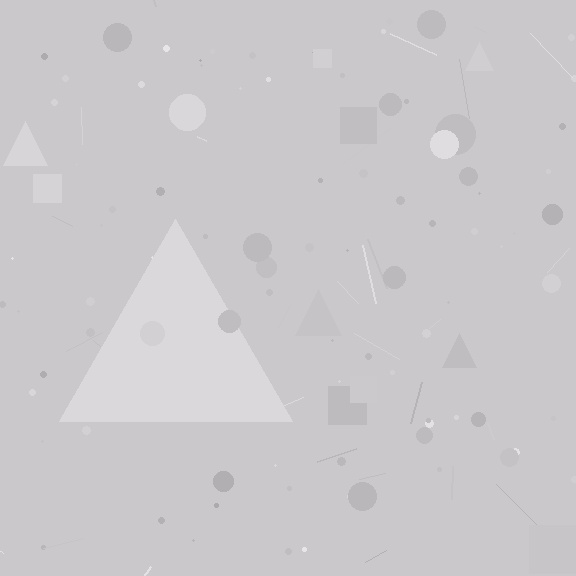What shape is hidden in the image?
A triangle is hidden in the image.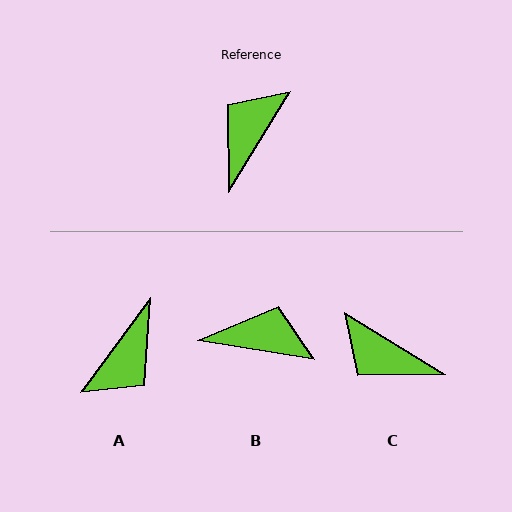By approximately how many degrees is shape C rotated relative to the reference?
Approximately 90 degrees counter-clockwise.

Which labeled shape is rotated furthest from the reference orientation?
A, about 175 degrees away.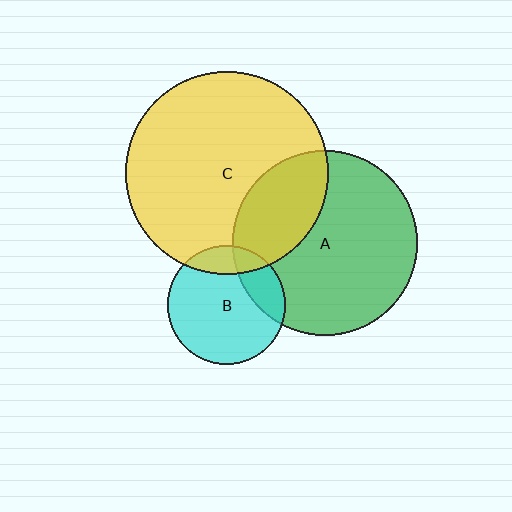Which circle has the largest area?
Circle C (yellow).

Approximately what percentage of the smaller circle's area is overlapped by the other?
Approximately 15%.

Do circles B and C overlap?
Yes.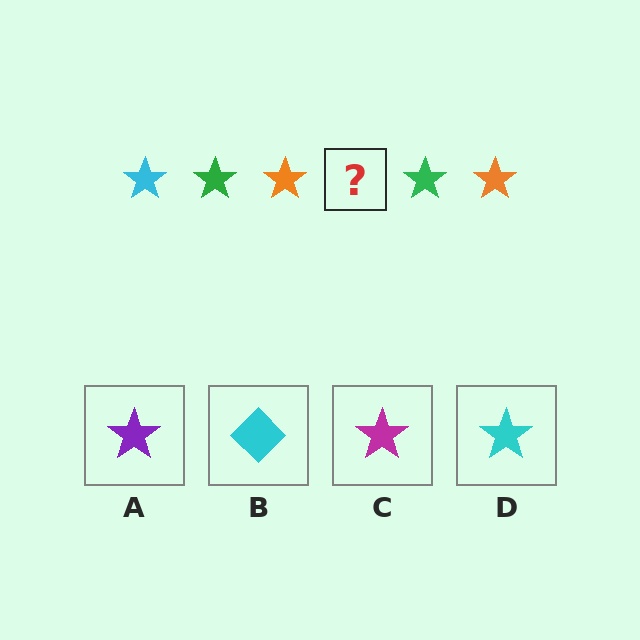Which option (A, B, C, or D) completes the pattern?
D.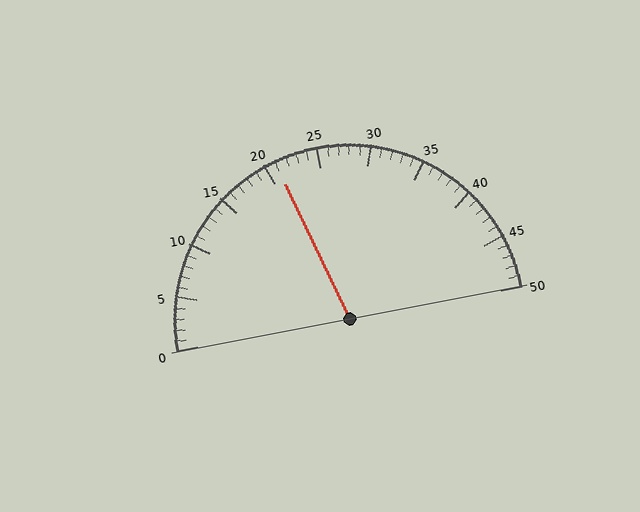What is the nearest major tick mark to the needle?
The nearest major tick mark is 20.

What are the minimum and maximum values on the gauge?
The gauge ranges from 0 to 50.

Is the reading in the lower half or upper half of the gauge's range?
The reading is in the lower half of the range (0 to 50).